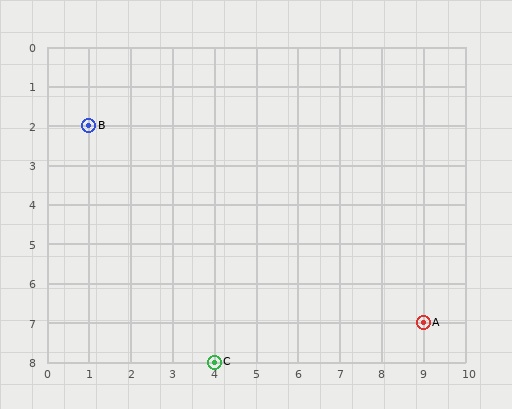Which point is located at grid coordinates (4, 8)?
Point C is at (4, 8).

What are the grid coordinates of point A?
Point A is at grid coordinates (9, 7).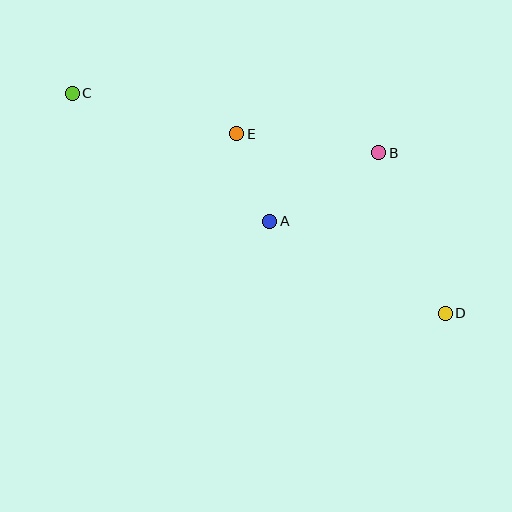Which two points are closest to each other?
Points A and E are closest to each other.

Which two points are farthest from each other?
Points C and D are farthest from each other.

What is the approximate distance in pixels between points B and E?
The distance between B and E is approximately 143 pixels.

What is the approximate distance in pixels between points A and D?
The distance between A and D is approximately 198 pixels.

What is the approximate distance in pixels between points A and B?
The distance between A and B is approximately 129 pixels.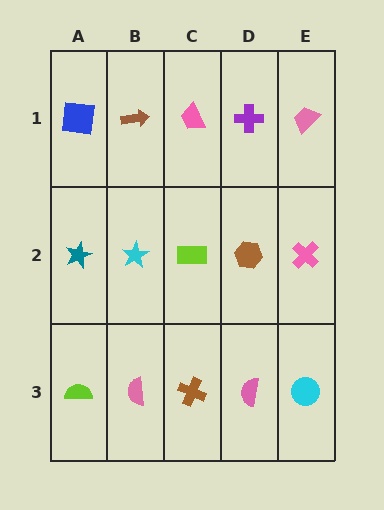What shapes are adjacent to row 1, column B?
A cyan star (row 2, column B), a blue square (row 1, column A), a pink trapezoid (row 1, column C).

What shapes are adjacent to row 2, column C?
A pink trapezoid (row 1, column C), a brown cross (row 3, column C), a cyan star (row 2, column B), a brown hexagon (row 2, column D).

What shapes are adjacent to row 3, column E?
A pink cross (row 2, column E), a pink semicircle (row 3, column D).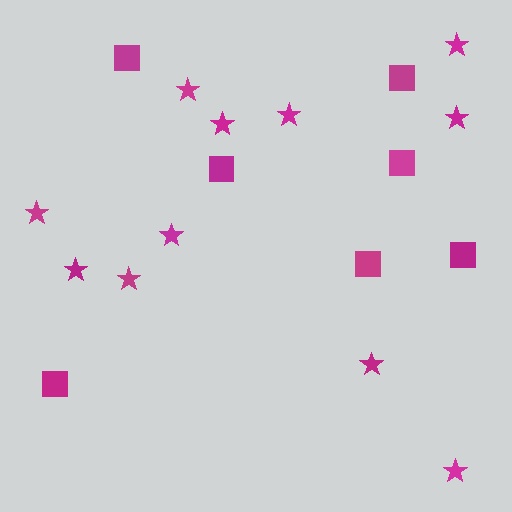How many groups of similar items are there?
There are 2 groups: one group of squares (7) and one group of stars (11).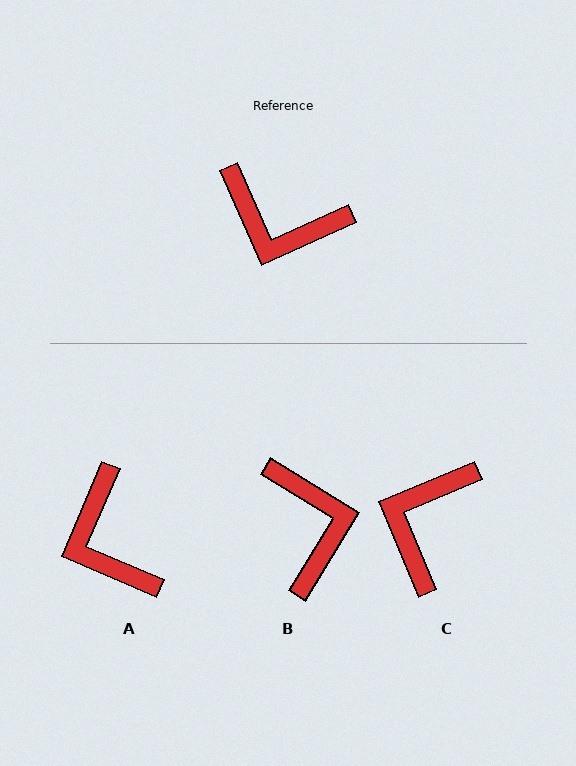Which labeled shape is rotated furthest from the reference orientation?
B, about 124 degrees away.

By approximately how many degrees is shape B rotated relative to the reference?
Approximately 124 degrees counter-clockwise.